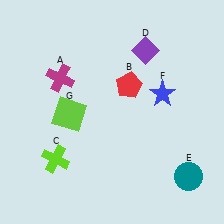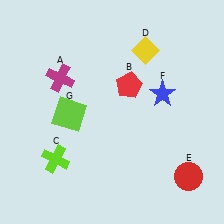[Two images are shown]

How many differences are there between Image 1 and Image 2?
There are 2 differences between the two images.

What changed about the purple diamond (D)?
In Image 1, D is purple. In Image 2, it changed to yellow.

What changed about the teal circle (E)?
In Image 1, E is teal. In Image 2, it changed to red.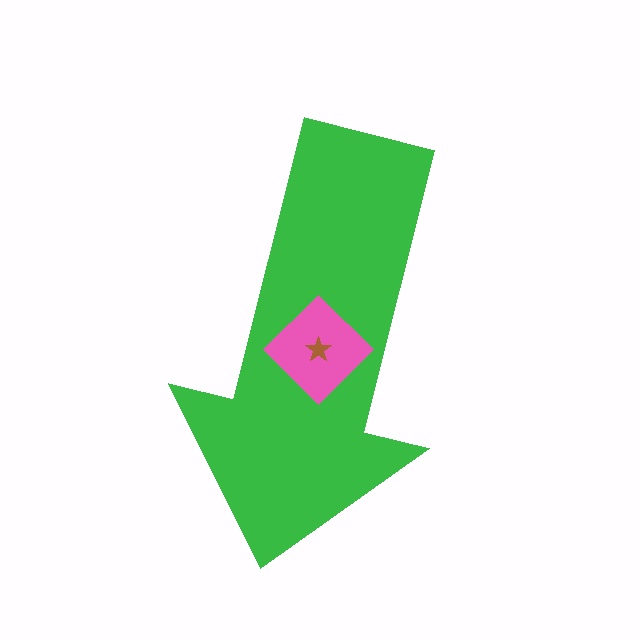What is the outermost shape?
The green arrow.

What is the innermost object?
The brown star.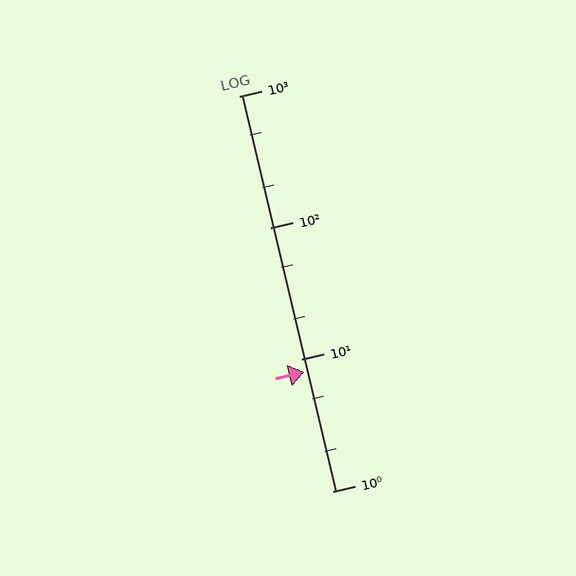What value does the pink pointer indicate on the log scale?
The pointer indicates approximately 8.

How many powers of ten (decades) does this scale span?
The scale spans 3 decades, from 1 to 1000.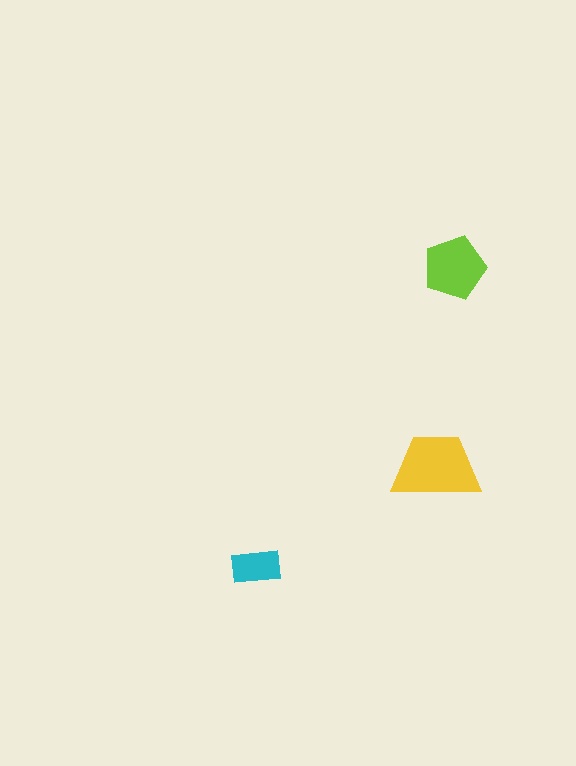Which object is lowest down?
The cyan rectangle is bottommost.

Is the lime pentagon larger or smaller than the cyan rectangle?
Larger.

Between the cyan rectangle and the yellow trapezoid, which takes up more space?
The yellow trapezoid.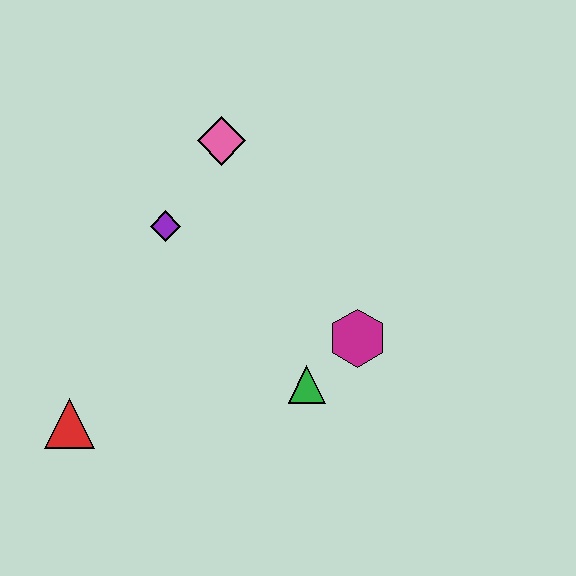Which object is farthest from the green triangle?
The pink diamond is farthest from the green triangle.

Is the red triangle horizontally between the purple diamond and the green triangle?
No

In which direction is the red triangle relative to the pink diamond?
The red triangle is below the pink diamond.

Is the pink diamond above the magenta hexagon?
Yes